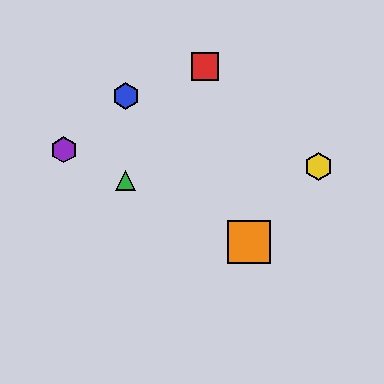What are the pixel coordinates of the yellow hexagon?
The yellow hexagon is at (319, 167).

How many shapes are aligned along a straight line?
3 shapes (the green triangle, the purple hexagon, the orange square) are aligned along a straight line.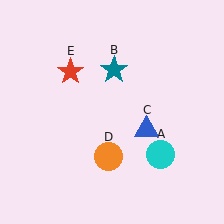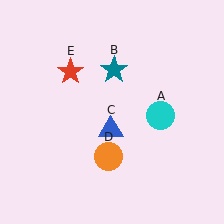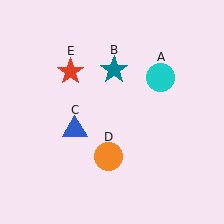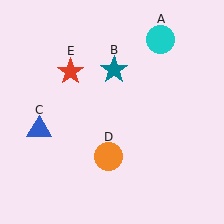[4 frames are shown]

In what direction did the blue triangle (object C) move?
The blue triangle (object C) moved left.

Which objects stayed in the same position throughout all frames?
Teal star (object B) and orange circle (object D) and red star (object E) remained stationary.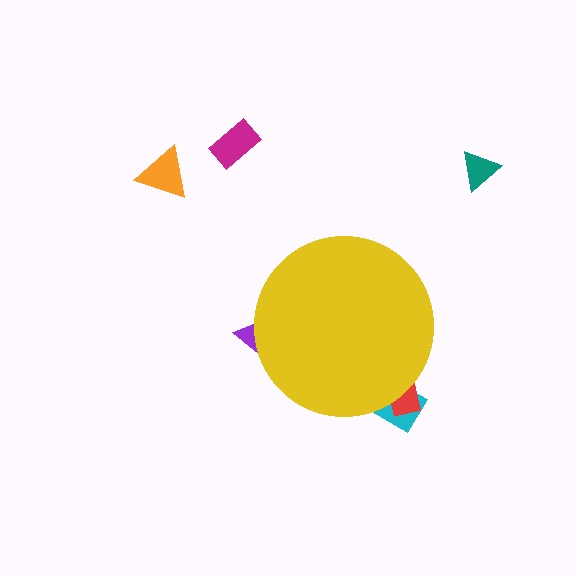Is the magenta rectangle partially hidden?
No, the magenta rectangle is fully visible.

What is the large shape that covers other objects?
A yellow circle.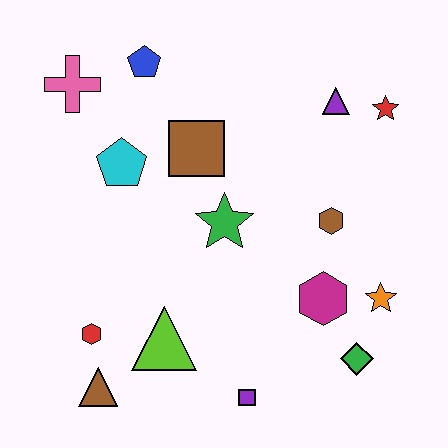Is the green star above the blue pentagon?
No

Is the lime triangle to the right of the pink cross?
Yes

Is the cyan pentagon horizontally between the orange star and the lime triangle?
No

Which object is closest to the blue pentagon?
The pink cross is closest to the blue pentagon.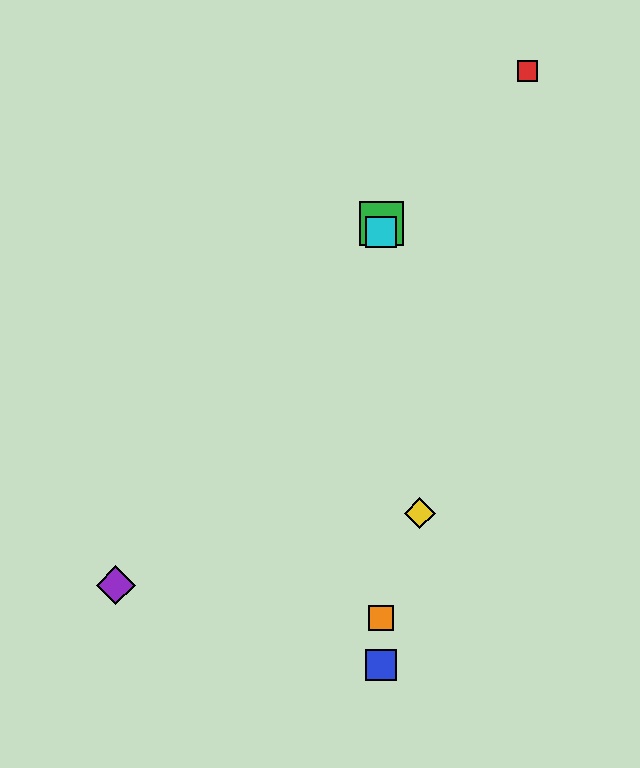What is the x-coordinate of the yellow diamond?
The yellow diamond is at x≈420.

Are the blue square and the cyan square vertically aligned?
Yes, both are at x≈381.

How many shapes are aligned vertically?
4 shapes (the blue square, the green square, the orange square, the cyan square) are aligned vertically.